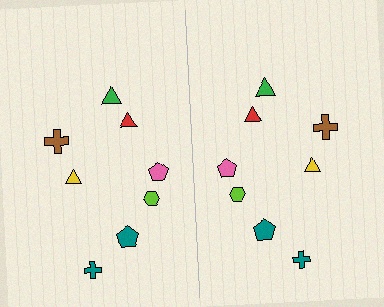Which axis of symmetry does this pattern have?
The pattern has a vertical axis of symmetry running through the center of the image.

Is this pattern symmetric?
Yes, this pattern has bilateral (reflection) symmetry.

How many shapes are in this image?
There are 16 shapes in this image.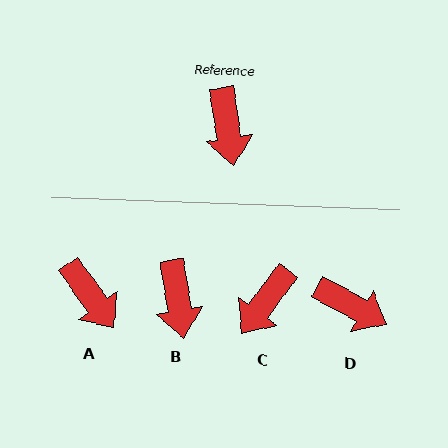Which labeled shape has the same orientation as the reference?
B.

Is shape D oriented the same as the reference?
No, it is off by about 52 degrees.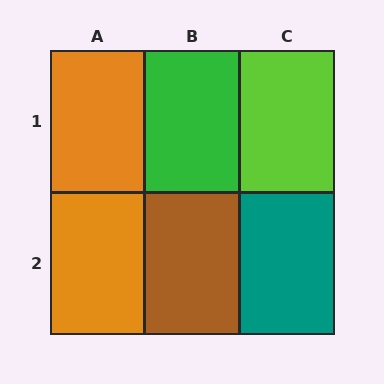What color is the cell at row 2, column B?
Brown.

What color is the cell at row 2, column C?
Teal.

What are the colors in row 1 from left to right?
Orange, green, lime.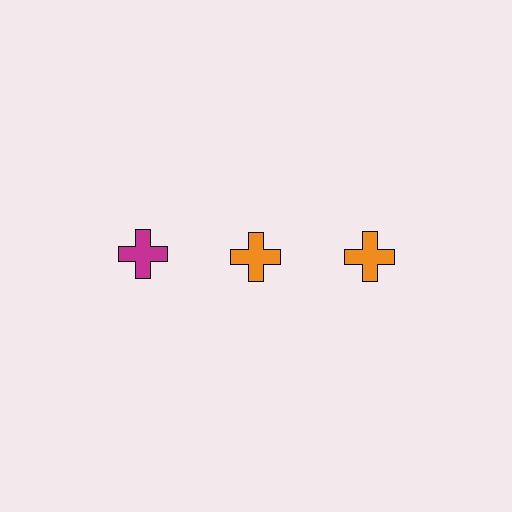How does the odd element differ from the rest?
It has a different color: magenta instead of orange.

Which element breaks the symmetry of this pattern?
The magenta cross in the top row, leftmost column breaks the symmetry. All other shapes are orange crosses.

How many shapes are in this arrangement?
There are 3 shapes arranged in a grid pattern.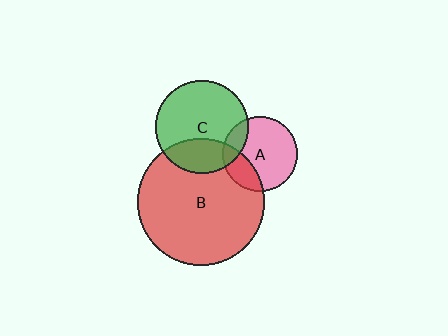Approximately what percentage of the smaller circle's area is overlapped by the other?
Approximately 25%.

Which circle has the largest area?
Circle B (red).